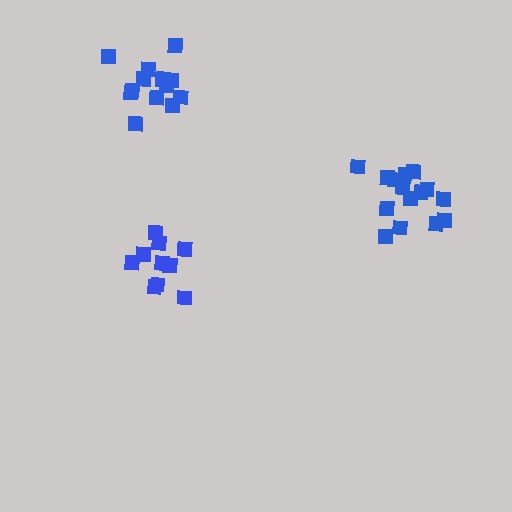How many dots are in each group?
Group 1: 10 dots, Group 2: 15 dots, Group 3: 14 dots (39 total).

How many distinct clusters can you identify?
There are 3 distinct clusters.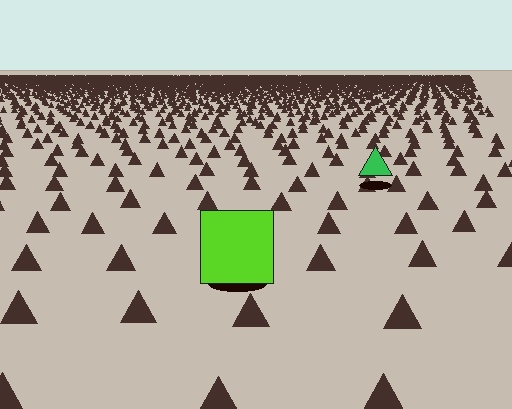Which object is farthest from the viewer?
The green triangle is farthest from the viewer. It appears smaller and the ground texture around it is denser.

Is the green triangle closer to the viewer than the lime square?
No. The lime square is closer — you can tell from the texture gradient: the ground texture is coarser near it.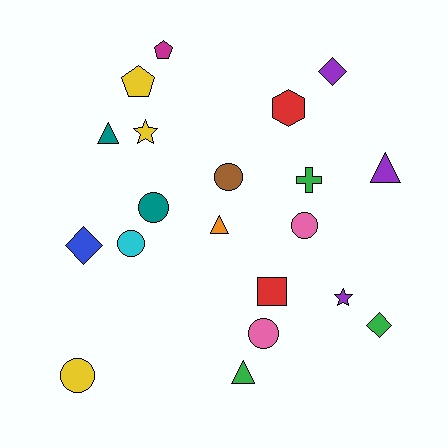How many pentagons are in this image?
There are 2 pentagons.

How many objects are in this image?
There are 20 objects.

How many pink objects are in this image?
There are 2 pink objects.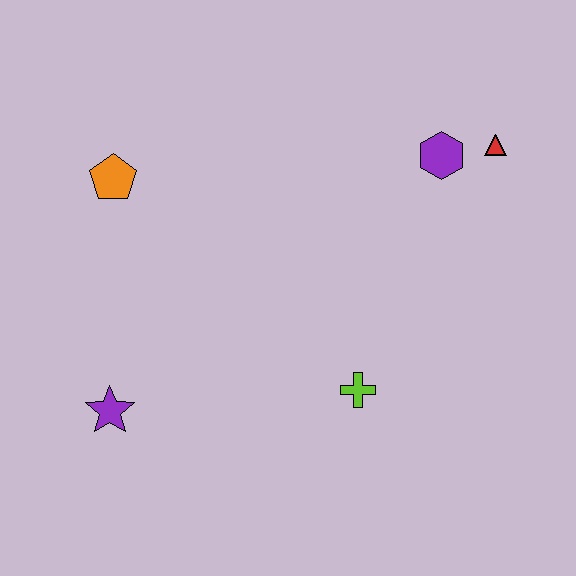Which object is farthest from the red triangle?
The purple star is farthest from the red triangle.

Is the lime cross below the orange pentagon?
Yes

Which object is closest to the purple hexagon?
The red triangle is closest to the purple hexagon.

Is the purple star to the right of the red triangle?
No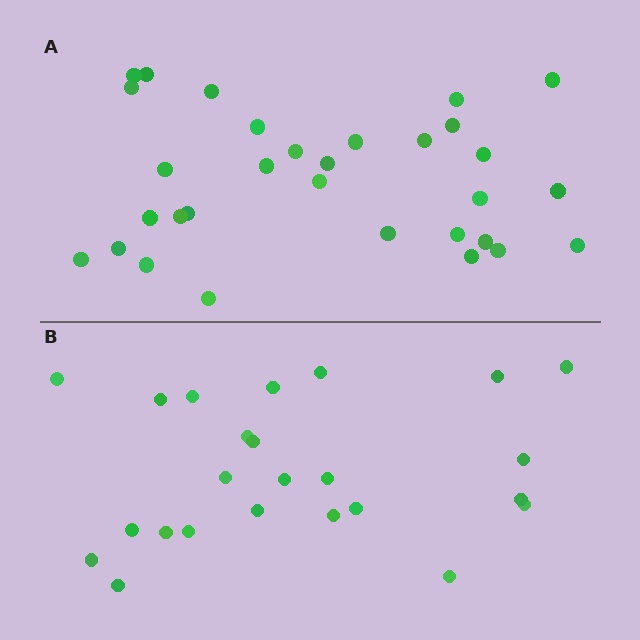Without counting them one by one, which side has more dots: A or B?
Region A (the top region) has more dots.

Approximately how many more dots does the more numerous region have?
Region A has roughly 8 or so more dots than region B.